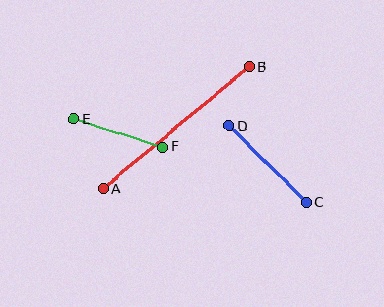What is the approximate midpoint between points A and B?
The midpoint is at approximately (176, 128) pixels.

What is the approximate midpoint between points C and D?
The midpoint is at approximately (268, 164) pixels.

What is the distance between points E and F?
The distance is approximately 93 pixels.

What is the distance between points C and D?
The distance is approximately 108 pixels.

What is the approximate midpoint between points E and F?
The midpoint is at approximately (118, 133) pixels.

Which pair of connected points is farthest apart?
Points A and B are farthest apart.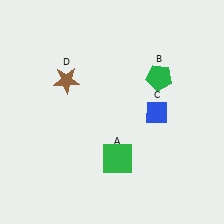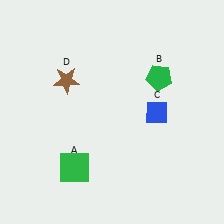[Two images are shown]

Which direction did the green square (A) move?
The green square (A) moved left.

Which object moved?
The green square (A) moved left.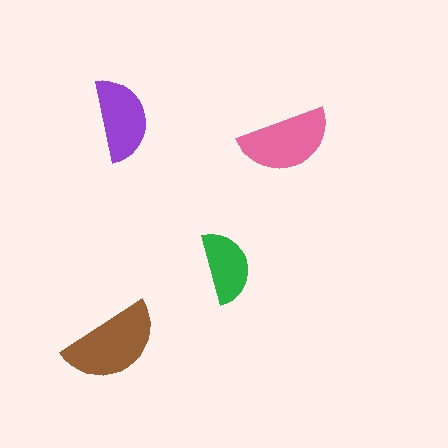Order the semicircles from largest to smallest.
the brown one, the pink one, the purple one, the green one.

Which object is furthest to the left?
The brown semicircle is leftmost.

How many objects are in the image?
There are 4 objects in the image.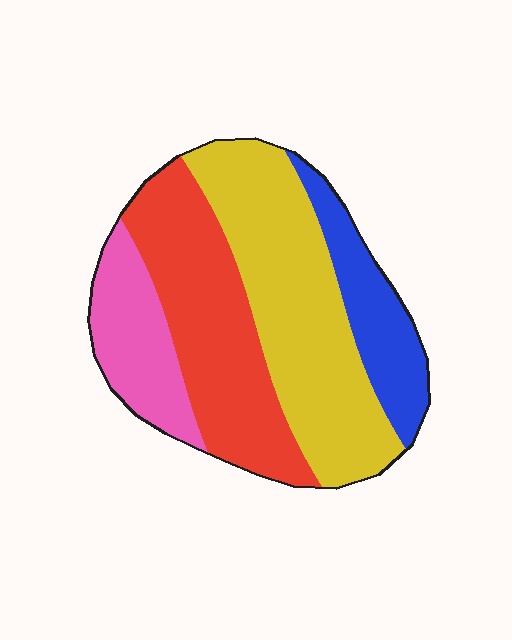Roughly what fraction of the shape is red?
Red takes up between a sixth and a third of the shape.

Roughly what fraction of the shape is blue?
Blue covers 15% of the shape.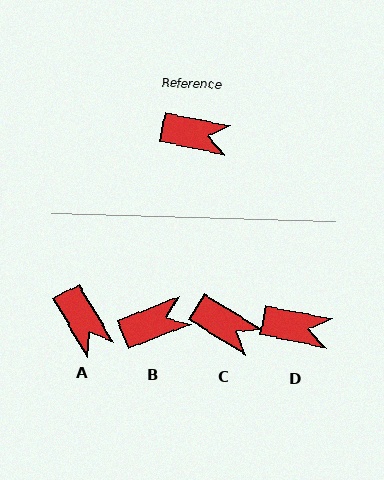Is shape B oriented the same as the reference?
No, it is off by about 32 degrees.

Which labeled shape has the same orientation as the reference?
D.